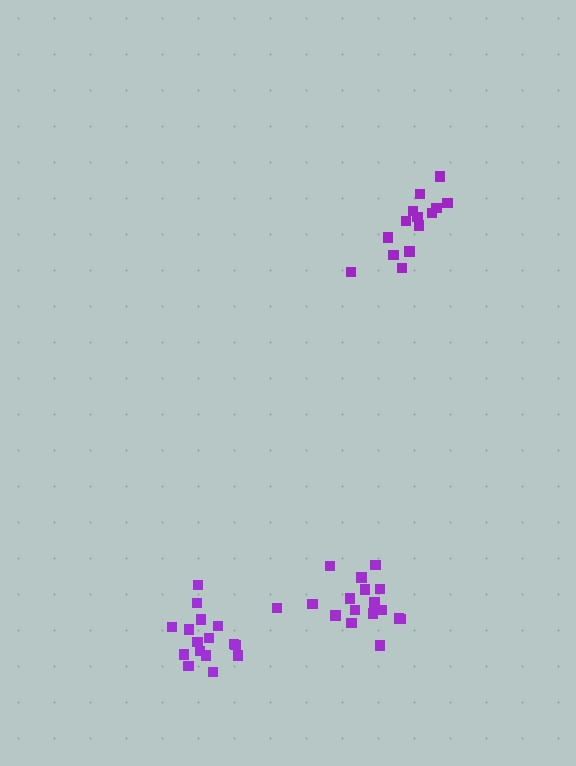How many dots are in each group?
Group 1: 14 dots, Group 2: 16 dots, Group 3: 17 dots (47 total).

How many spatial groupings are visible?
There are 3 spatial groupings.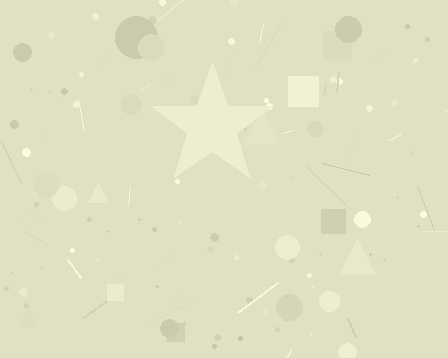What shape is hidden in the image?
A star is hidden in the image.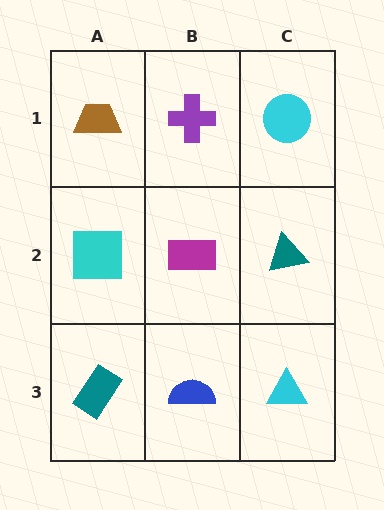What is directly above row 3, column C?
A teal triangle.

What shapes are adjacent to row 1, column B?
A magenta rectangle (row 2, column B), a brown trapezoid (row 1, column A), a cyan circle (row 1, column C).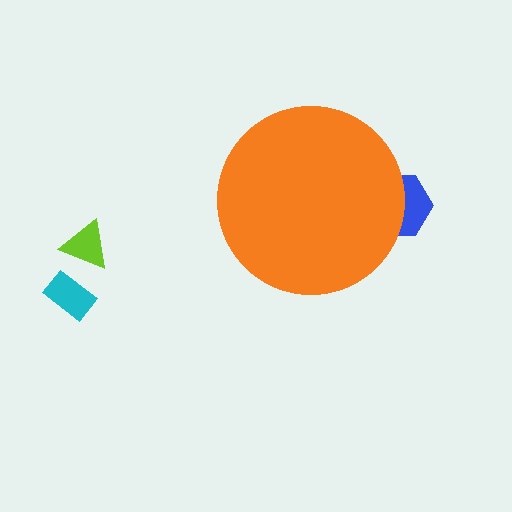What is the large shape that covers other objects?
An orange circle.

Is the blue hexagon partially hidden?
Yes, the blue hexagon is partially hidden behind the orange circle.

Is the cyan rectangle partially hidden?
No, the cyan rectangle is fully visible.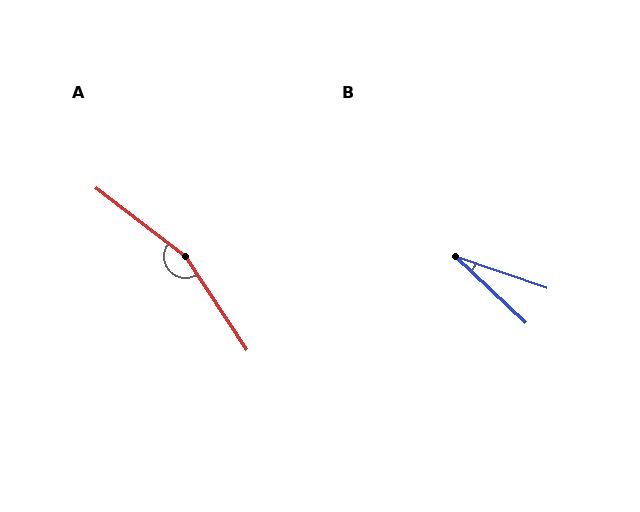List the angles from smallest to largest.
B (24°), A (161°).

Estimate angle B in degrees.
Approximately 24 degrees.